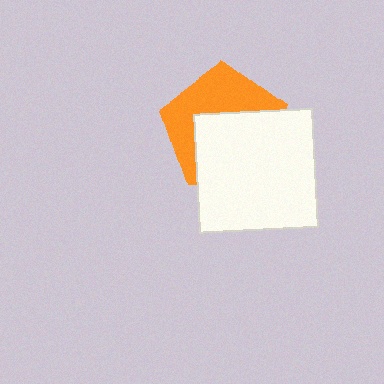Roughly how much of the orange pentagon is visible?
About half of it is visible (roughly 46%).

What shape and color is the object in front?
The object in front is a white square.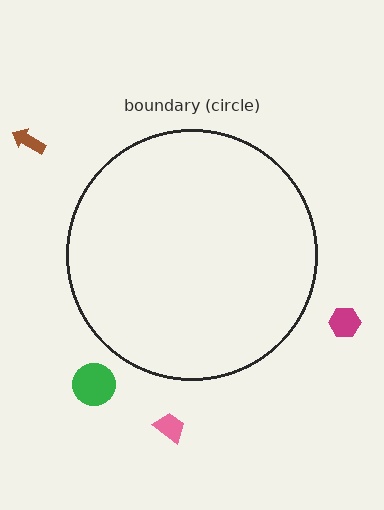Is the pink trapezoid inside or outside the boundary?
Outside.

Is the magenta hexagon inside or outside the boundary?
Outside.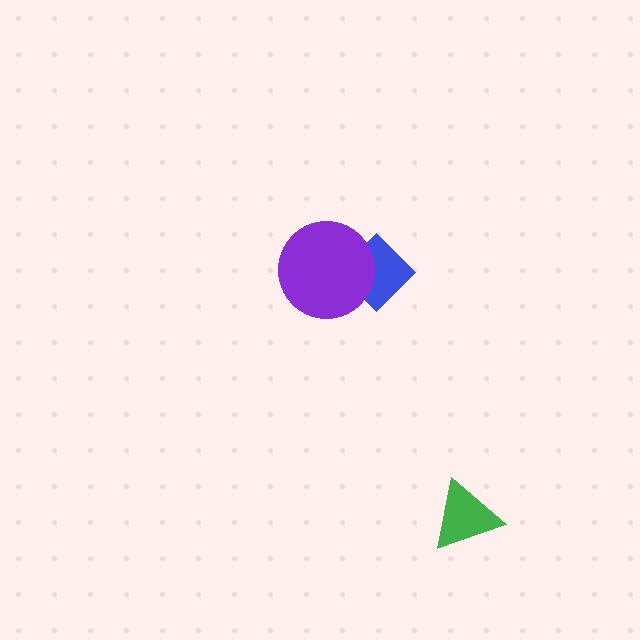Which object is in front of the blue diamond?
The purple circle is in front of the blue diamond.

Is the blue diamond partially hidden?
Yes, it is partially covered by another shape.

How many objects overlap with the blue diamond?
1 object overlaps with the blue diamond.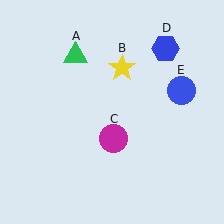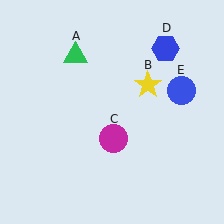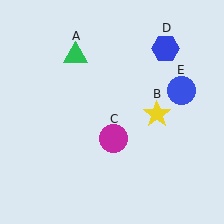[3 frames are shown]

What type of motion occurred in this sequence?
The yellow star (object B) rotated clockwise around the center of the scene.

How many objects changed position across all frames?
1 object changed position: yellow star (object B).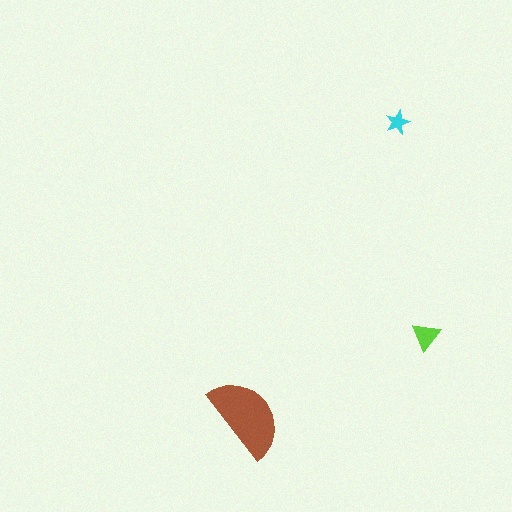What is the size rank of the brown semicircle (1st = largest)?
1st.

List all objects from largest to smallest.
The brown semicircle, the lime triangle, the cyan star.